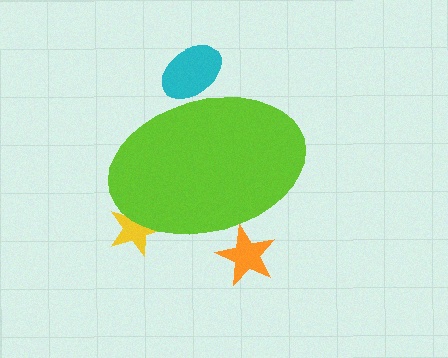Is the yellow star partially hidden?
Yes, the yellow star is partially hidden behind the lime ellipse.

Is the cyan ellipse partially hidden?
Yes, the cyan ellipse is partially hidden behind the lime ellipse.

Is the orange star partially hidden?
Yes, the orange star is partially hidden behind the lime ellipse.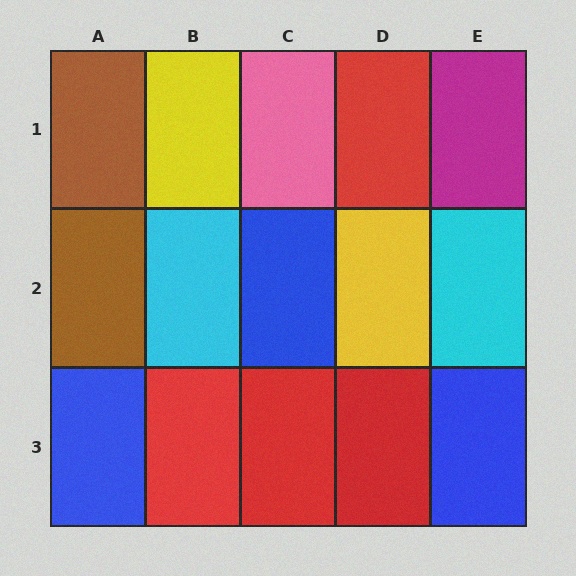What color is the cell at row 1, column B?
Yellow.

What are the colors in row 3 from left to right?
Blue, red, red, red, blue.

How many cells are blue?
3 cells are blue.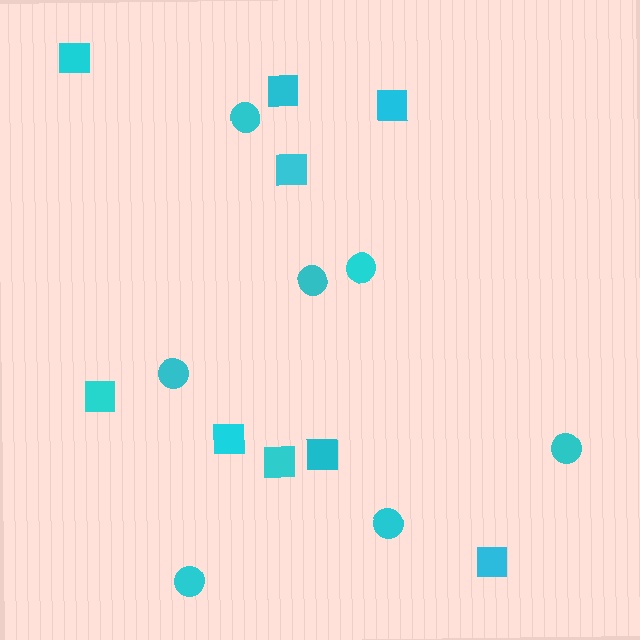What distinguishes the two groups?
There are 2 groups: one group of squares (9) and one group of circles (7).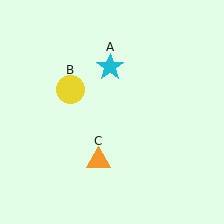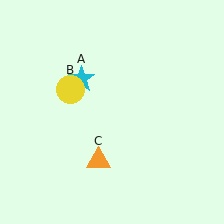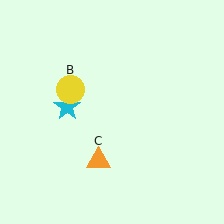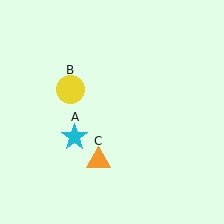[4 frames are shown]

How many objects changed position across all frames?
1 object changed position: cyan star (object A).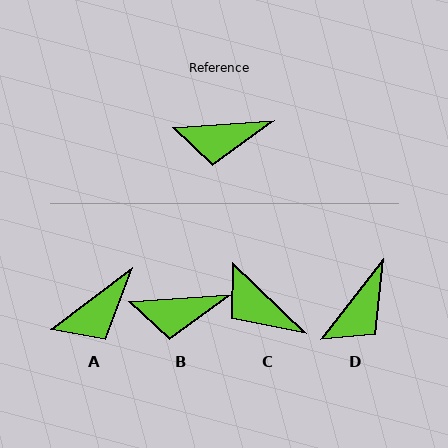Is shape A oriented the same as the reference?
No, it is off by about 33 degrees.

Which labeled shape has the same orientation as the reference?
B.